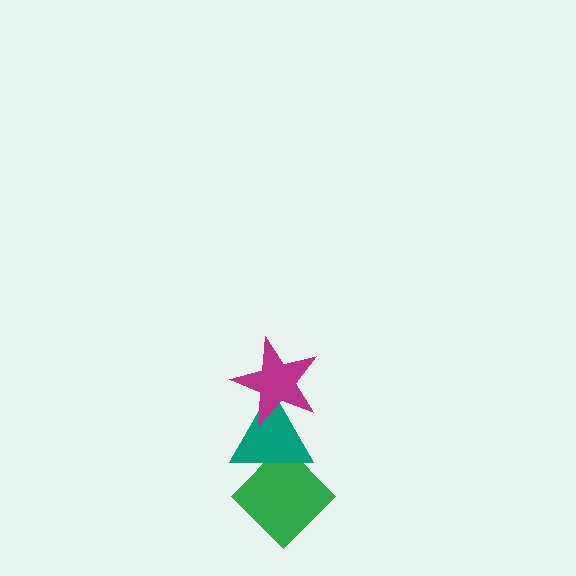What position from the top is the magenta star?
The magenta star is 1st from the top.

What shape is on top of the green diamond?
The teal triangle is on top of the green diamond.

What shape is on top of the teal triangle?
The magenta star is on top of the teal triangle.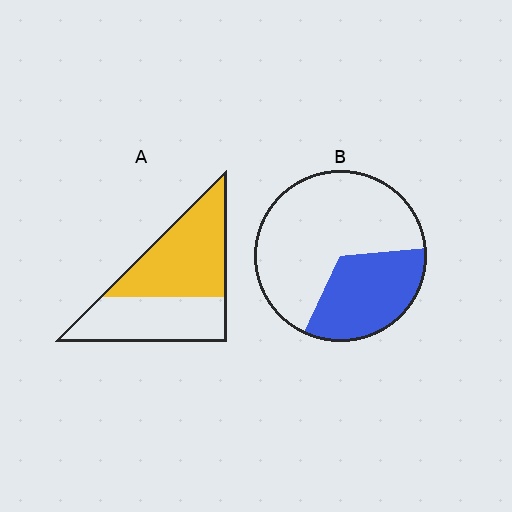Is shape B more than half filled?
No.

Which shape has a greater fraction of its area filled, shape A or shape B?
Shape A.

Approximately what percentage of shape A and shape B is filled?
A is approximately 55% and B is approximately 35%.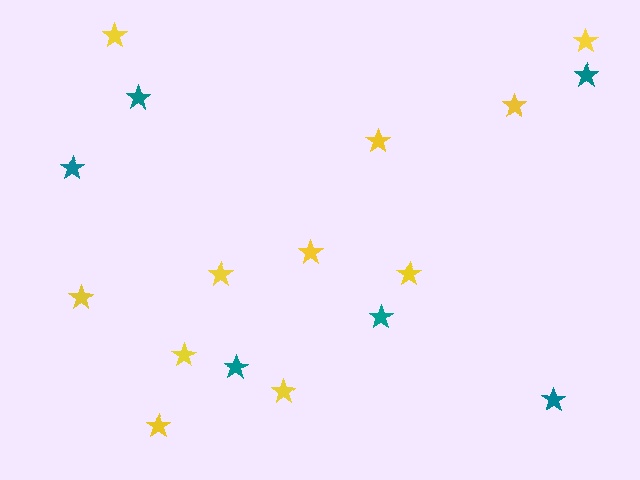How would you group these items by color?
There are 2 groups: one group of teal stars (6) and one group of yellow stars (11).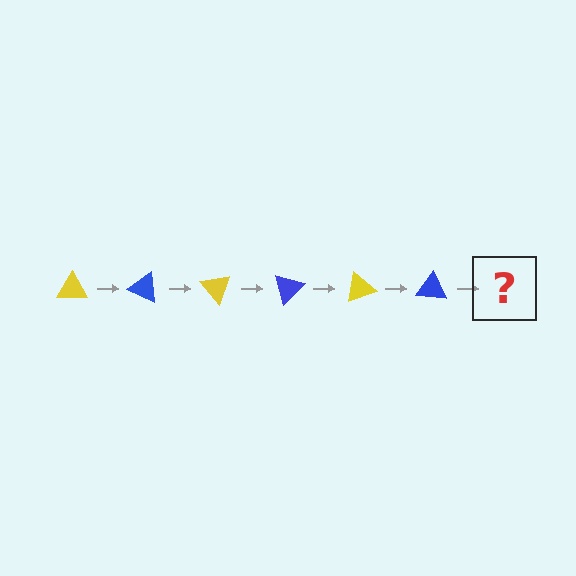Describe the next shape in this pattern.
It should be a yellow triangle, rotated 150 degrees from the start.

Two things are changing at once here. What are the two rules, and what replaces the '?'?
The two rules are that it rotates 25 degrees each step and the color cycles through yellow and blue. The '?' should be a yellow triangle, rotated 150 degrees from the start.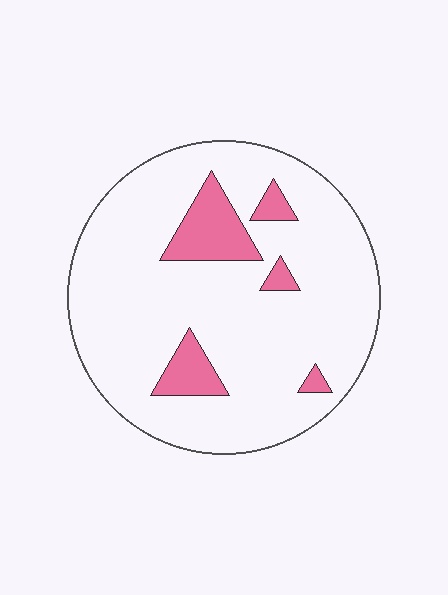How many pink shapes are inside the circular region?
5.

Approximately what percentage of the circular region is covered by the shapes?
Approximately 15%.